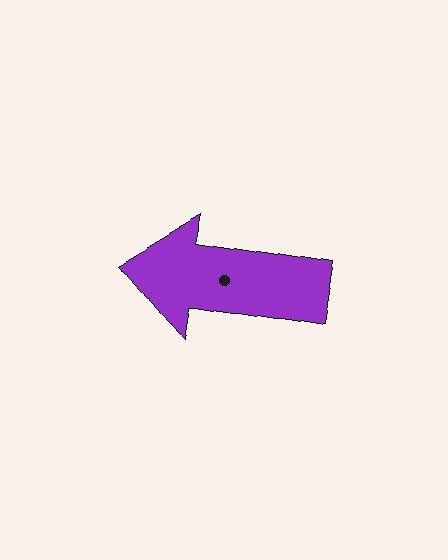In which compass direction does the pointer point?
West.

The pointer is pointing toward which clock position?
Roughly 9 o'clock.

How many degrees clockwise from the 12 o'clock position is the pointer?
Approximately 279 degrees.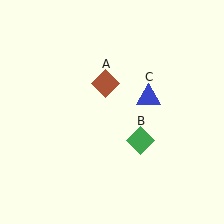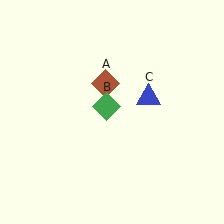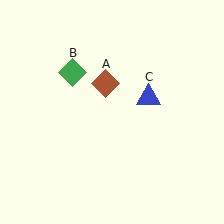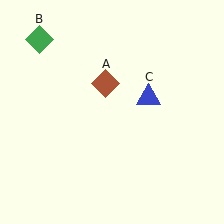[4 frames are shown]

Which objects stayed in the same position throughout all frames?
Brown diamond (object A) and blue triangle (object C) remained stationary.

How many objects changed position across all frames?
1 object changed position: green diamond (object B).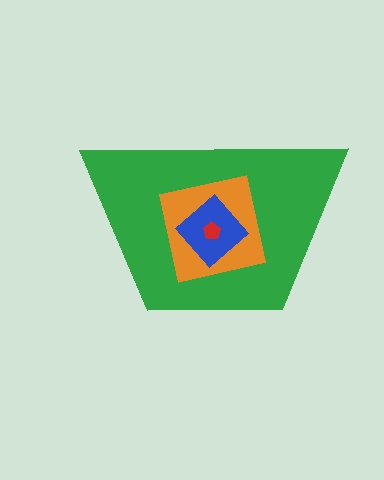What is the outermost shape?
The green trapezoid.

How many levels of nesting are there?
4.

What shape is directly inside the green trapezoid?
The orange square.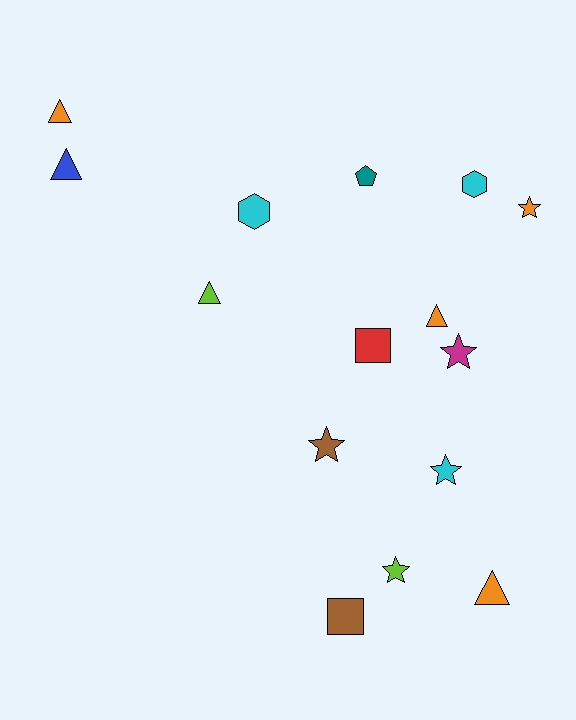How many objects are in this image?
There are 15 objects.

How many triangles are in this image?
There are 5 triangles.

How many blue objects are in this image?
There is 1 blue object.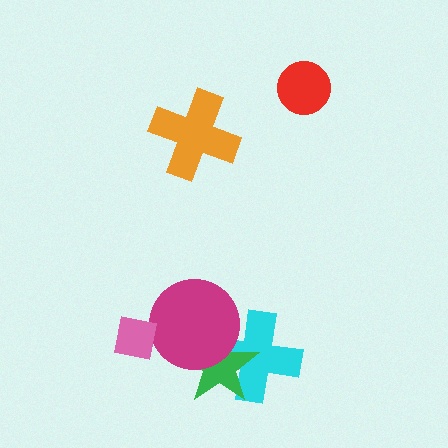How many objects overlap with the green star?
2 objects overlap with the green star.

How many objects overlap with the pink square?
1 object overlaps with the pink square.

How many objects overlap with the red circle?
0 objects overlap with the red circle.